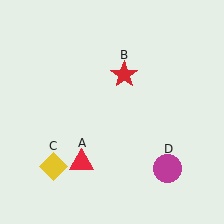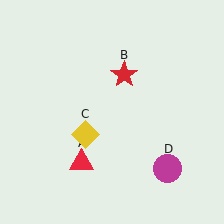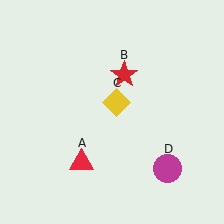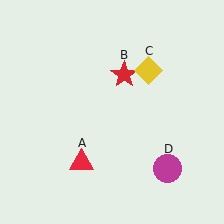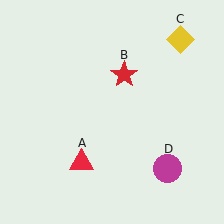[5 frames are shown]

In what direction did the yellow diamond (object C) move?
The yellow diamond (object C) moved up and to the right.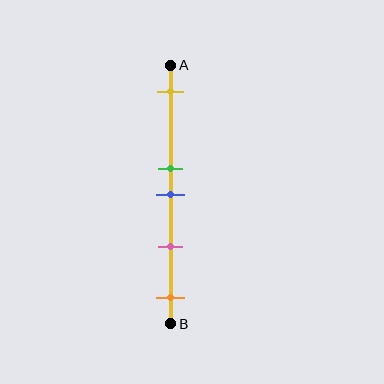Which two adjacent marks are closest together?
The green and blue marks are the closest adjacent pair.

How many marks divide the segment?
There are 5 marks dividing the segment.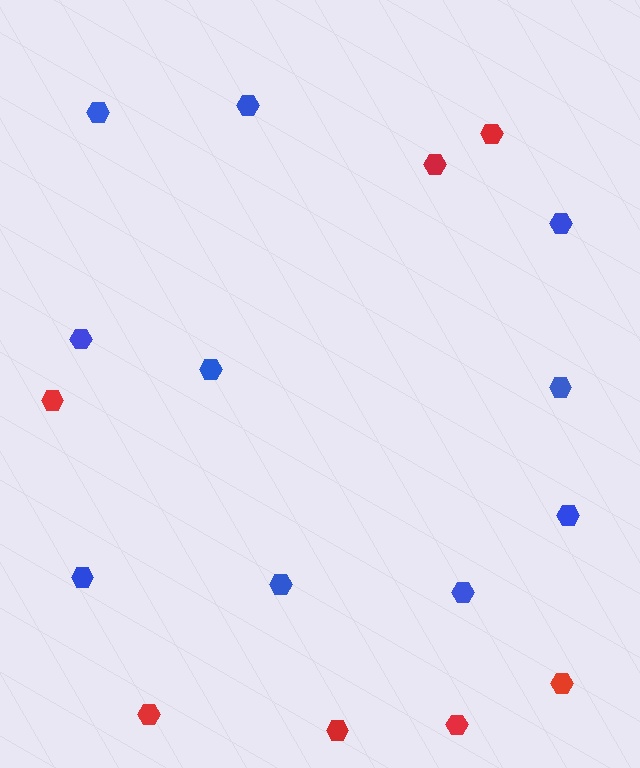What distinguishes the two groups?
There are 2 groups: one group of red hexagons (7) and one group of blue hexagons (10).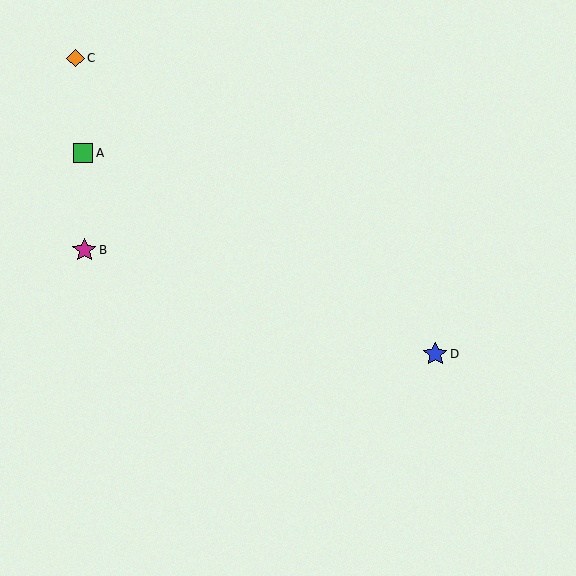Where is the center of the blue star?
The center of the blue star is at (435, 354).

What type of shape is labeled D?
Shape D is a blue star.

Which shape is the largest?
The blue star (labeled D) is the largest.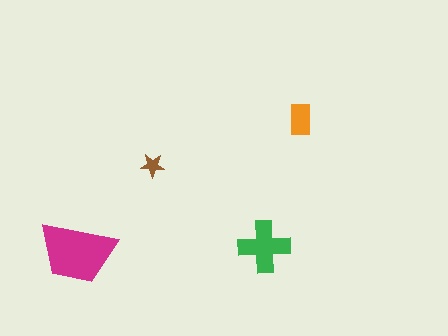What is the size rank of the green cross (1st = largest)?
2nd.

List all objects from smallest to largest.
The brown star, the orange rectangle, the green cross, the magenta trapezoid.